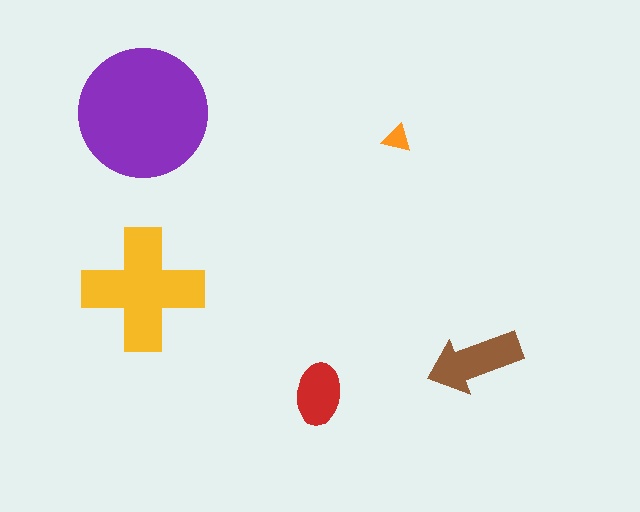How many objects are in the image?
There are 5 objects in the image.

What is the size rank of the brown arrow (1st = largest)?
3rd.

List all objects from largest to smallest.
The purple circle, the yellow cross, the brown arrow, the red ellipse, the orange triangle.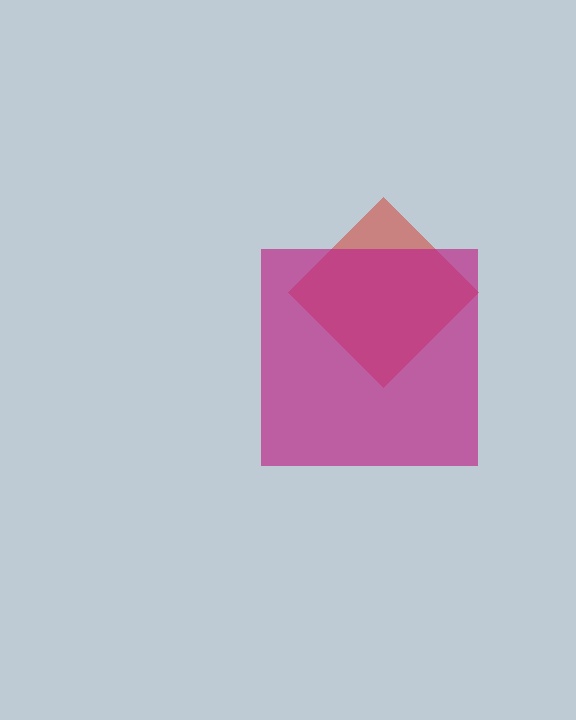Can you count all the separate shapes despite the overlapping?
Yes, there are 2 separate shapes.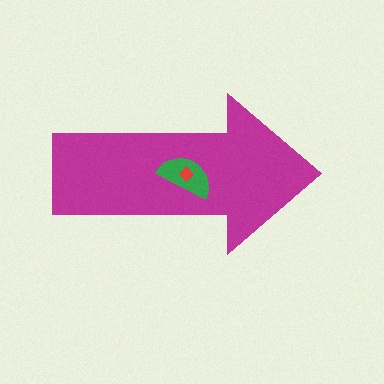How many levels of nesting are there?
3.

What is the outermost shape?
The magenta arrow.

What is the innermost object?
The red diamond.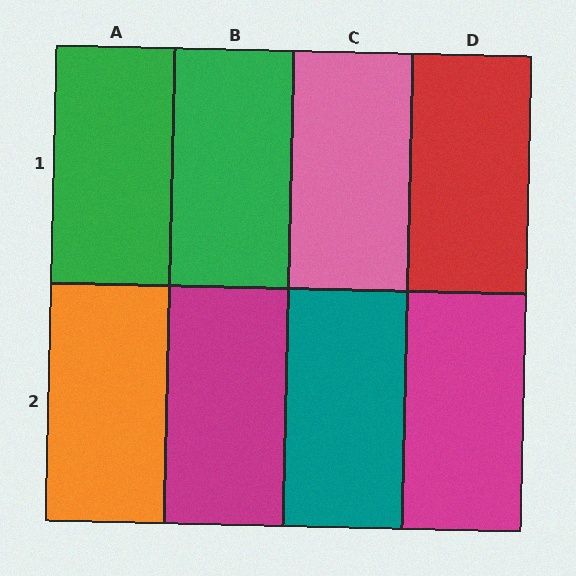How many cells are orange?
1 cell is orange.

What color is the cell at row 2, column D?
Magenta.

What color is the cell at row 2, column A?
Orange.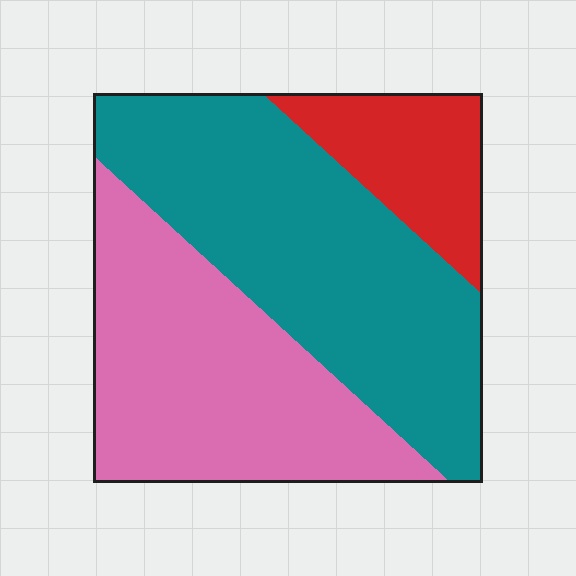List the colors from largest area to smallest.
From largest to smallest: teal, pink, red.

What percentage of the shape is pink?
Pink takes up about three eighths (3/8) of the shape.